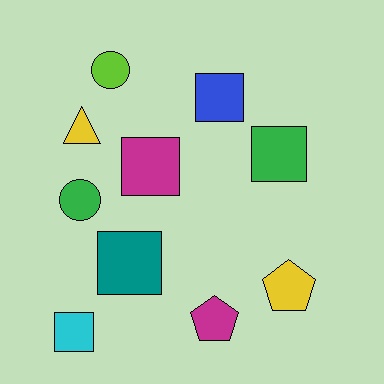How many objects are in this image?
There are 10 objects.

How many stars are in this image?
There are no stars.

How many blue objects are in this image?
There is 1 blue object.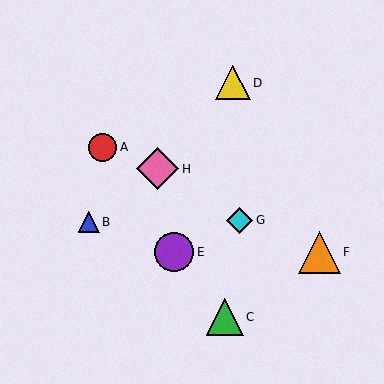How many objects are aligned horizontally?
2 objects (E, F) are aligned horizontally.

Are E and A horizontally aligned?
No, E is at y≈252 and A is at y≈147.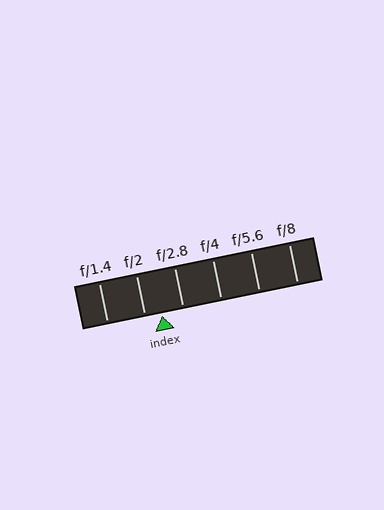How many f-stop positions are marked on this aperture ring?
There are 6 f-stop positions marked.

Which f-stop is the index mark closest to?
The index mark is closest to f/2.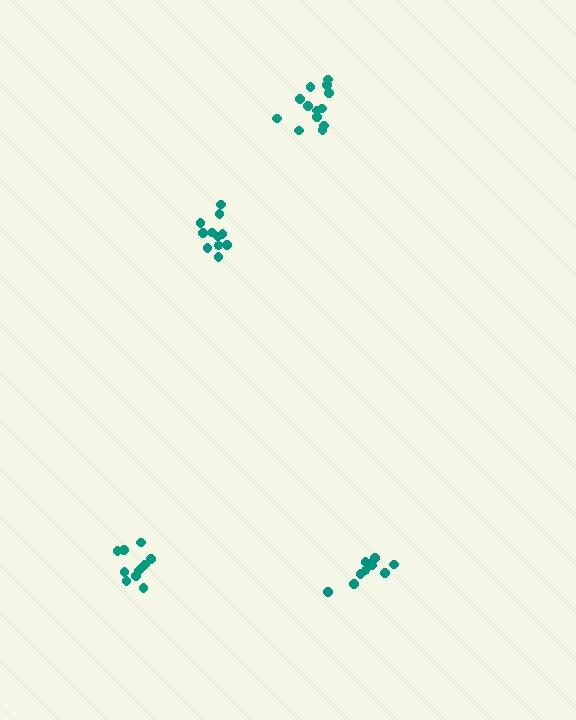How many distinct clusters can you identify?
There are 4 distinct clusters.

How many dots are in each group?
Group 1: 13 dots, Group 2: 10 dots, Group 3: 11 dots, Group 4: 11 dots (45 total).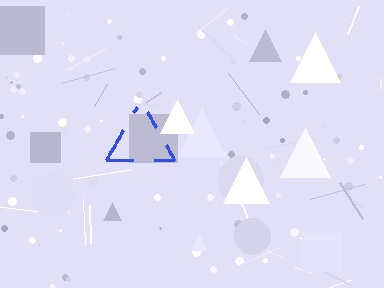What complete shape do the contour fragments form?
The contour fragments form a triangle.